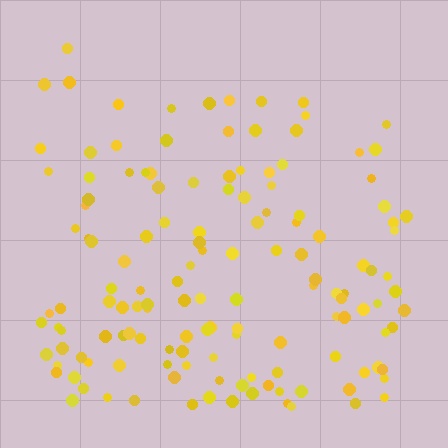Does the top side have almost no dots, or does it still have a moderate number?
Still a moderate number, just noticeably fewer than the bottom.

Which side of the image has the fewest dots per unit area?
The top.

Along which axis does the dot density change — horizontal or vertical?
Vertical.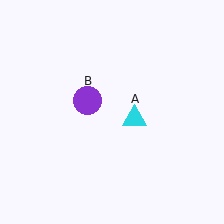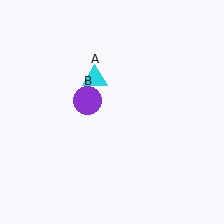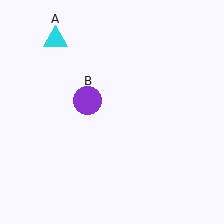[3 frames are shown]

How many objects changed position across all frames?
1 object changed position: cyan triangle (object A).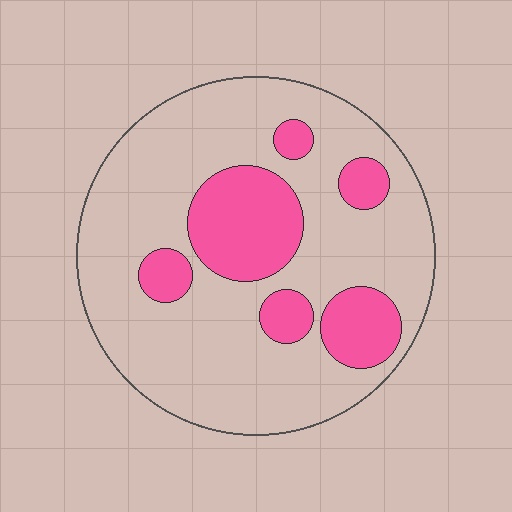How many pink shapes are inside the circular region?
6.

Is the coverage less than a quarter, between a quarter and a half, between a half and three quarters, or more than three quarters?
Less than a quarter.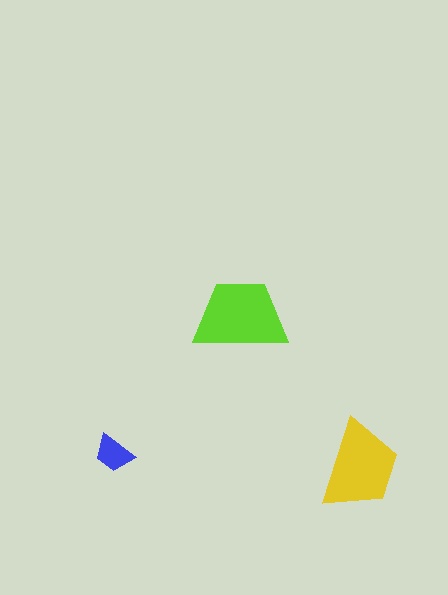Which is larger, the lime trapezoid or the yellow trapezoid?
The lime one.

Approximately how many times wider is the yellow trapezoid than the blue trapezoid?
About 2.5 times wider.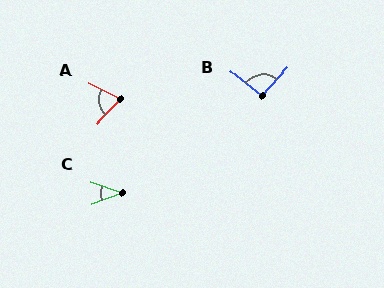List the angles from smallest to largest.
C (40°), A (73°), B (94°).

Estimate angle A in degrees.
Approximately 73 degrees.